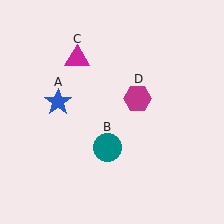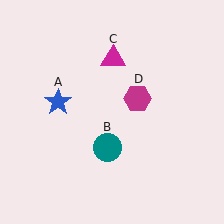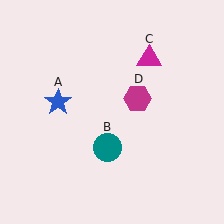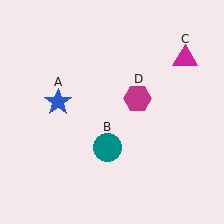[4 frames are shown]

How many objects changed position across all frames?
1 object changed position: magenta triangle (object C).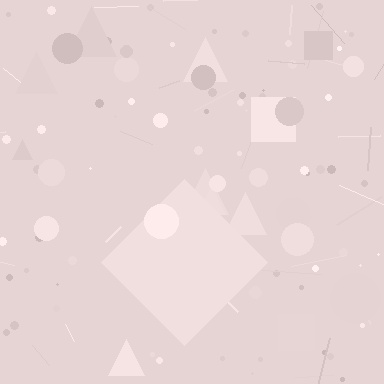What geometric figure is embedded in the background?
A diamond is embedded in the background.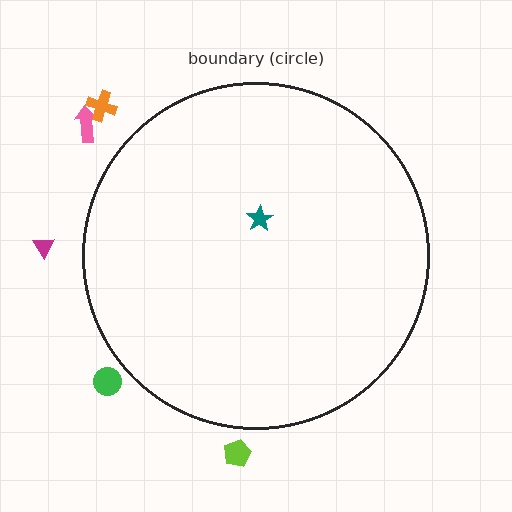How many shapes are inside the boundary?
1 inside, 5 outside.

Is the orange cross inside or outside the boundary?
Outside.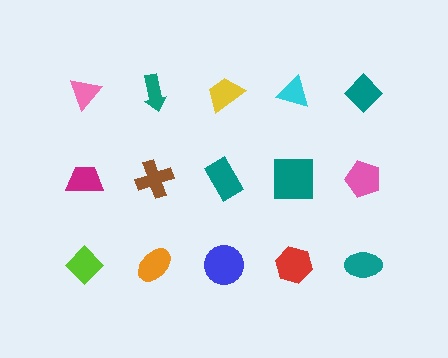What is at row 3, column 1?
A lime diamond.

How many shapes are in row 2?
5 shapes.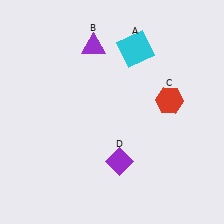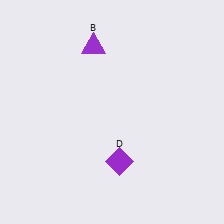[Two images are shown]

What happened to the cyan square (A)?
The cyan square (A) was removed in Image 2. It was in the top-right area of Image 1.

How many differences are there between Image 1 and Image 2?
There are 2 differences between the two images.